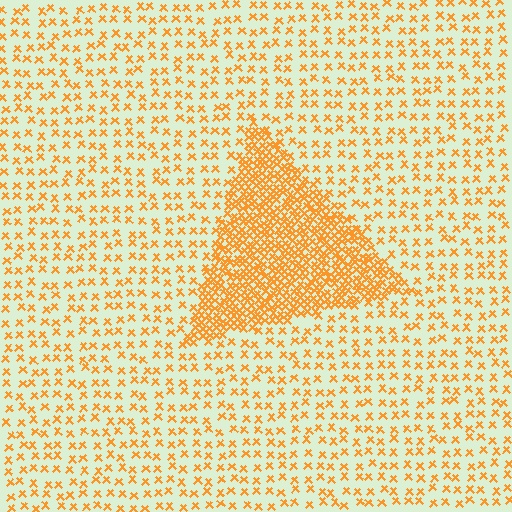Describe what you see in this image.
The image contains small orange elements arranged at two different densities. A triangle-shaped region is visible where the elements are more densely packed than the surrounding area.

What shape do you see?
I see a triangle.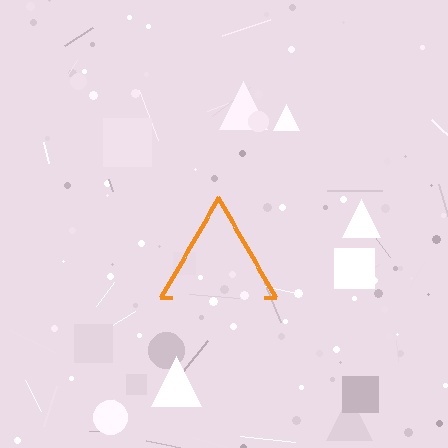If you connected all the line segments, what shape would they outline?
They would outline a triangle.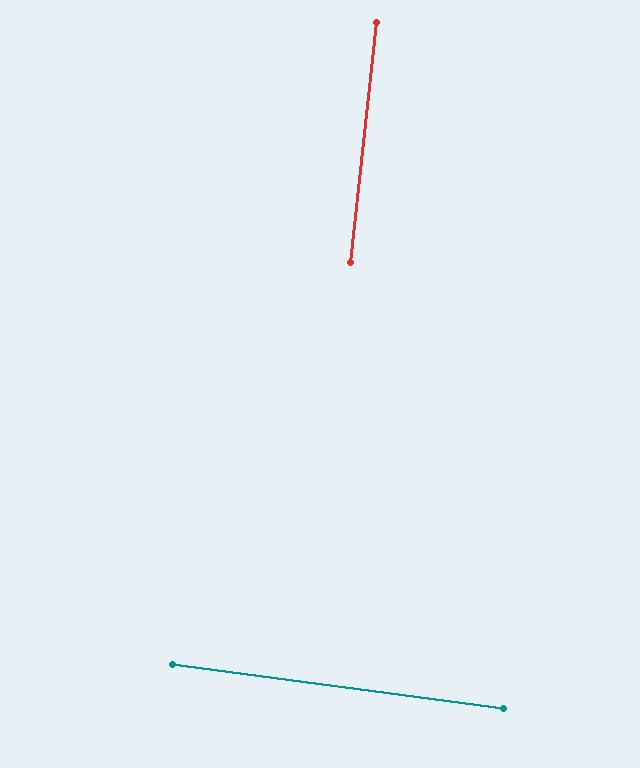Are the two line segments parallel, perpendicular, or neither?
Perpendicular — they meet at approximately 89°.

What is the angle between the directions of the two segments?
Approximately 89 degrees.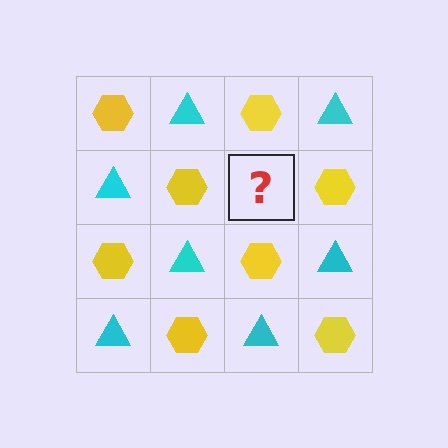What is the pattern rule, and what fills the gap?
The rule is that it alternates yellow hexagon and cyan triangle in a checkerboard pattern. The gap should be filled with a cyan triangle.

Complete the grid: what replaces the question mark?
The question mark should be replaced with a cyan triangle.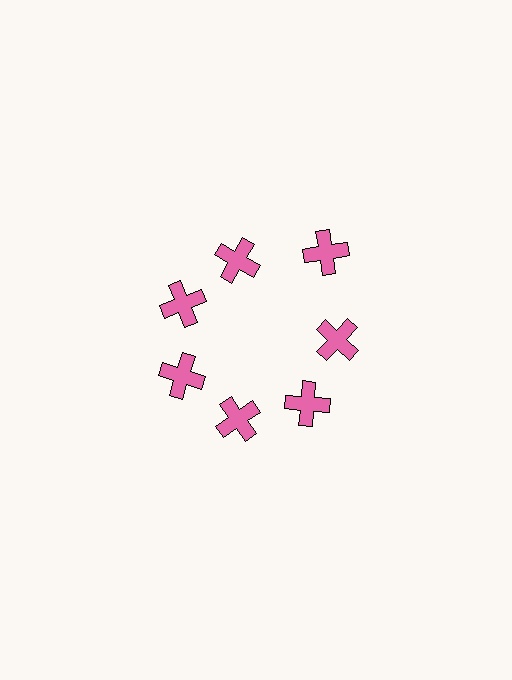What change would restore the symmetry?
The symmetry would be restored by moving it inward, back onto the ring so that all 7 crosses sit at equal angles and equal distance from the center.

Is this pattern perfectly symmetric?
No. The 7 pink crosses are arranged in a ring, but one element near the 1 o'clock position is pushed outward from the center, breaking the 7-fold rotational symmetry.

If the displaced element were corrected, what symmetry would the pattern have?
It would have 7-fold rotational symmetry — the pattern would map onto itself every 51 degrees.